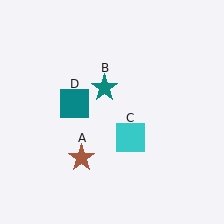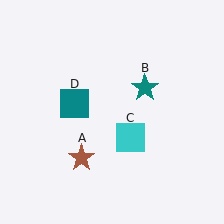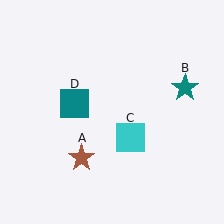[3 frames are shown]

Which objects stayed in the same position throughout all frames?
Brown star (object A) and cyan square (object C) and teal square (object D) remained stationary.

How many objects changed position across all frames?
1 object changed position: teal star (object B).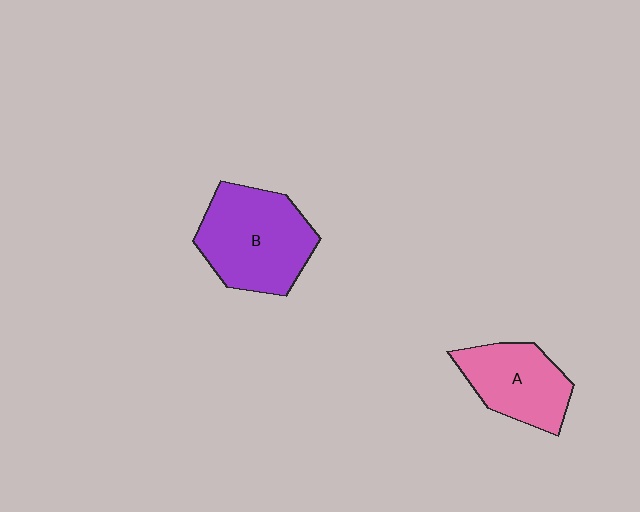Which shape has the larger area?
Shape B (purple).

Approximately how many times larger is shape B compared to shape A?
Approximately 1.4 times.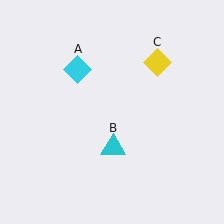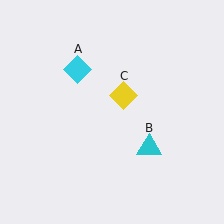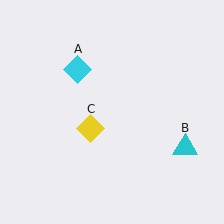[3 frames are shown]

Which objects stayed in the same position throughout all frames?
Cyan diamond (object A) remained stationary.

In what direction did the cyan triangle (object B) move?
The cyan triangle (object B) moved right.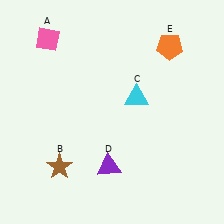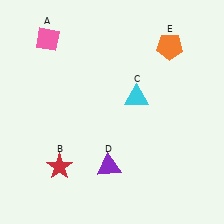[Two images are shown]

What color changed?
The star (B) changed from brown in Image 1 to red in Image 2.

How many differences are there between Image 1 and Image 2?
There is 1 difference between the two images.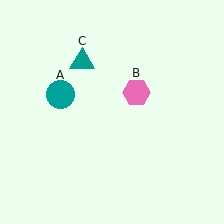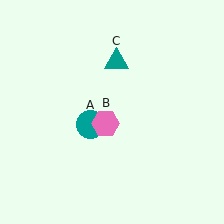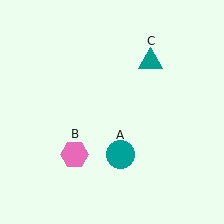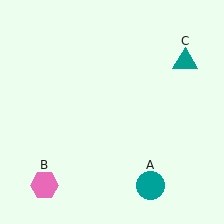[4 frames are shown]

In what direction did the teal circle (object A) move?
The teal circle (object A) moved down and to the right.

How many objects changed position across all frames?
3 objects changed position: teal circle (object A), pink hexagon (object B), teal triangle (object C).